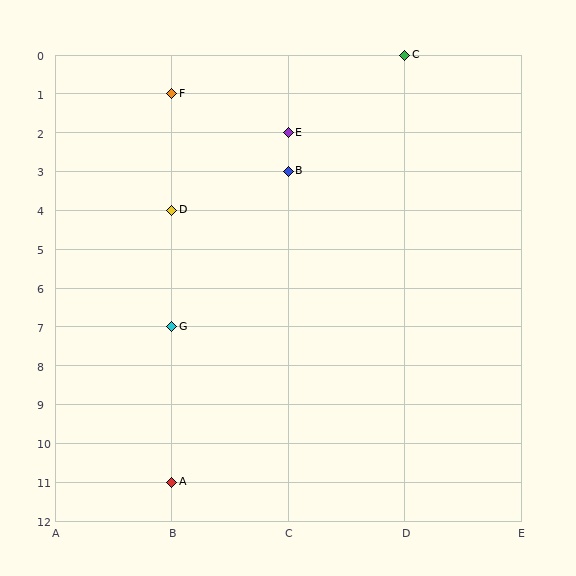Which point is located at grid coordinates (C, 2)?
Point E is at (C, 2).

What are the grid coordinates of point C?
Point C is at grid coordinates (D, 0).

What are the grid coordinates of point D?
Point D is at grid coordinates (B, 4).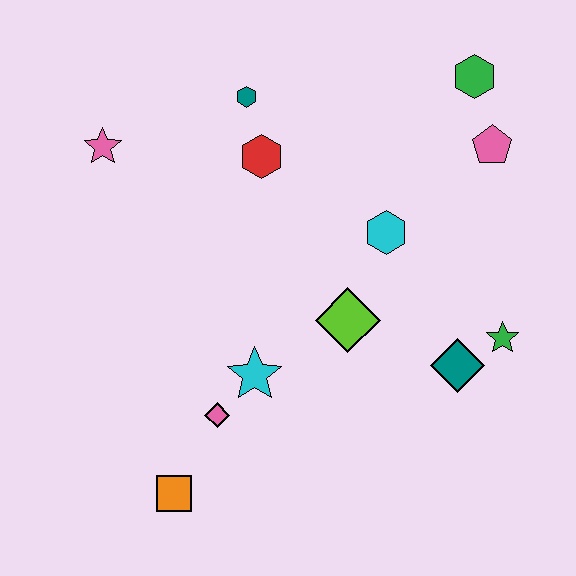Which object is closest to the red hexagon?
The teal hexagon is closest to the red hexagon.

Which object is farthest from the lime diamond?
The pink star is farthest from the lime diamond.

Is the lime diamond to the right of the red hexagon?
Yes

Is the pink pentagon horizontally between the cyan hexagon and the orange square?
No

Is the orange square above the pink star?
No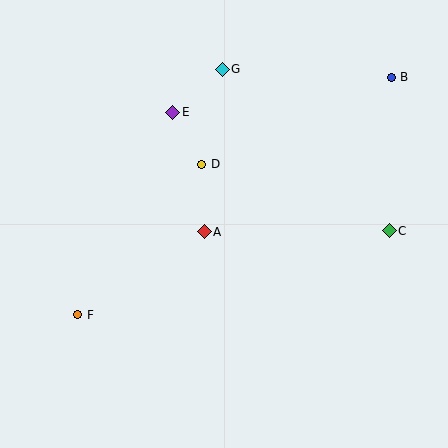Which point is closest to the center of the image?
Point A at (204, 232) is closest to the center.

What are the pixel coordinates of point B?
Point B is at (391, 77).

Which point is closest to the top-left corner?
Point E is closest to the top-left corner.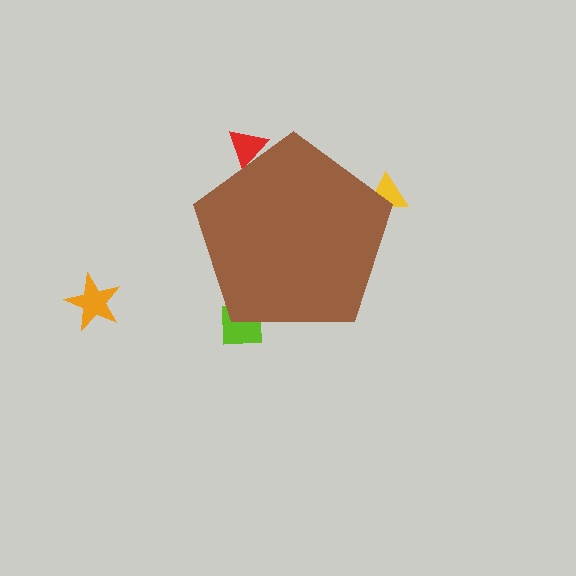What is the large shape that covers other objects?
A brown pentagon.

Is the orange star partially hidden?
No, the orange star is fully visible.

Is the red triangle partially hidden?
Yes, the red triangle is partially hidden behind the brown pentagon.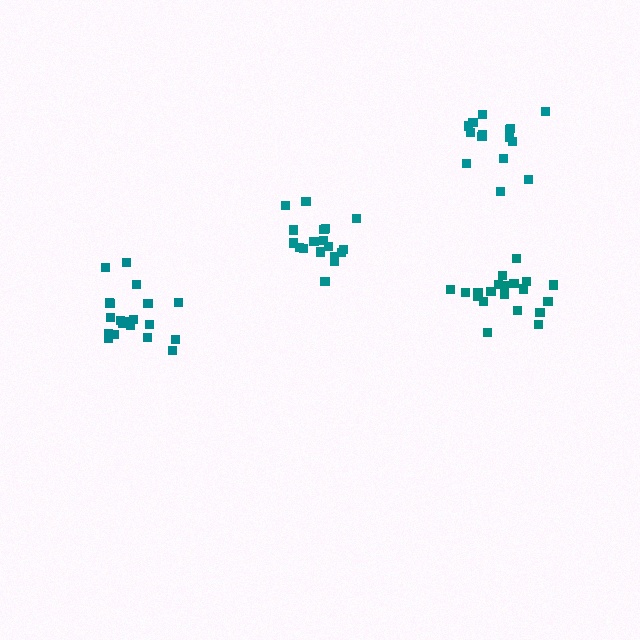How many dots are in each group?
Group 1: 18 dots, Group 2: 20 dots, Group 3: 20 dots, Group 4: 15 dots (73 total).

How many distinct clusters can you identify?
There are 4 distinct clusters.